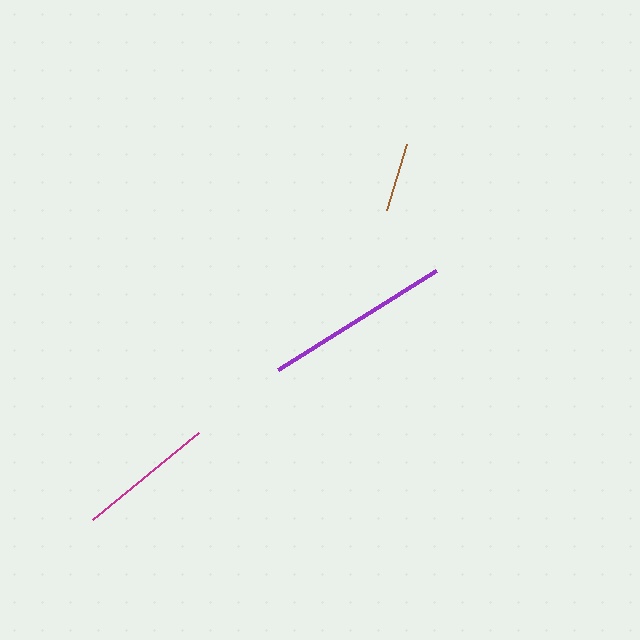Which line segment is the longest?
The purple line is the longest at approximately 187 pixels.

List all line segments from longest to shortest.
From longest to shortest: purple, magenta, brown.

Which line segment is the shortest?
The brown line is the shortest at approximately 69 pixels.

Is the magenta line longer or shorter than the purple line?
The purple line is longer than the magenta line.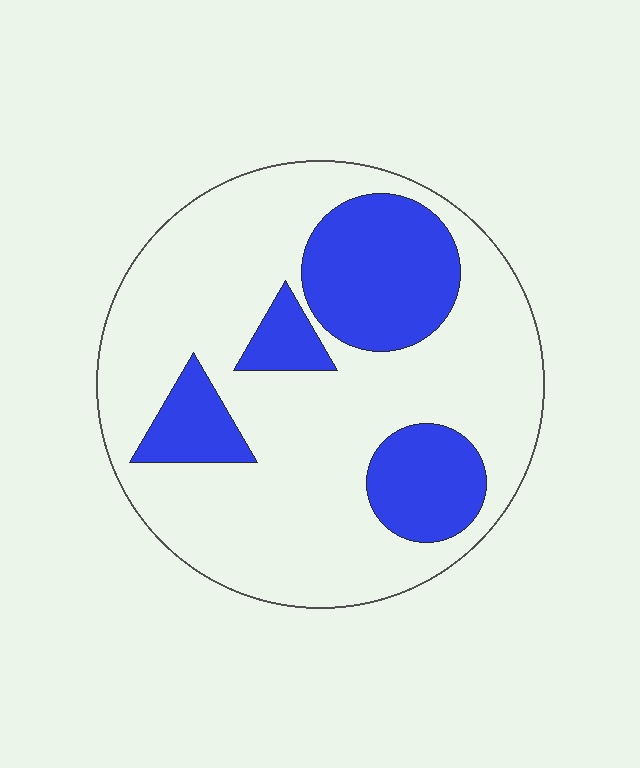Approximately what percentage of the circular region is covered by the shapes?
Approximately 25%.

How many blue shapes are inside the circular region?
4.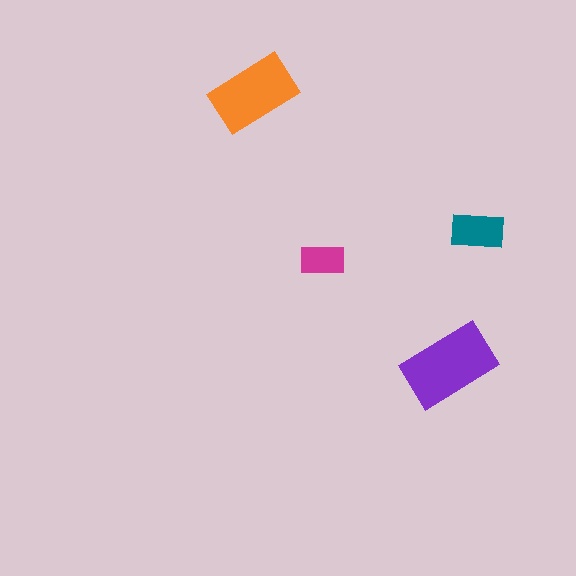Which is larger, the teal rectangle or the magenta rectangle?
The teal one.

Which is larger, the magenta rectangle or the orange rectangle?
The orange one.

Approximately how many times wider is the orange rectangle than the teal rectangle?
About 1.5 times wider.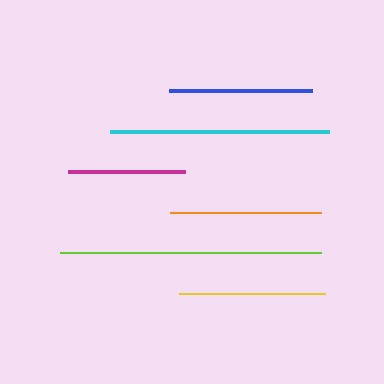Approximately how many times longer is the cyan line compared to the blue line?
The cyan line is approximately 1.5 times the length of the blue line.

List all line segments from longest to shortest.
From longest to shortest: lime, cyan, orange, yellow, blue, magenta.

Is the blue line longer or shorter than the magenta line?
The blue line is longer than the magenta line.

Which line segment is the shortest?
The magenta line is the shortest at approximately 117 pixels.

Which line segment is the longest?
The lime line is the longest at approximately 261 pixels.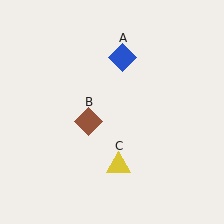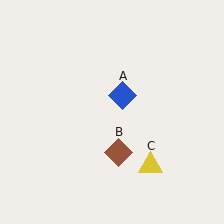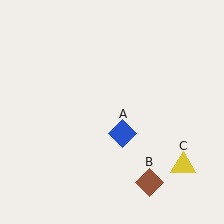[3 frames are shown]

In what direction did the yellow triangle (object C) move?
The yellow triangle (object C) moved right.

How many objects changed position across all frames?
3 objects changed position: blue diamond (object A), brown diamond (object B), yellow triangle (object C).